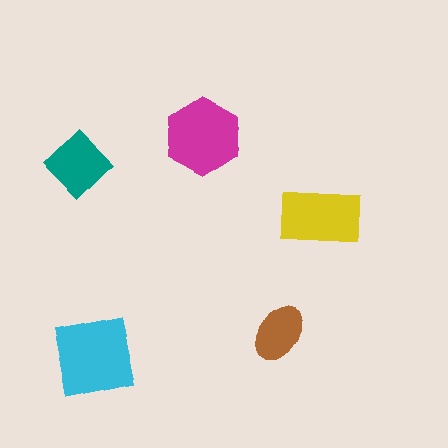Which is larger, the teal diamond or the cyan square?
The cyan square.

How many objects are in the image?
There are 5 objects in the image.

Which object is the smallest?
The brown ellipse.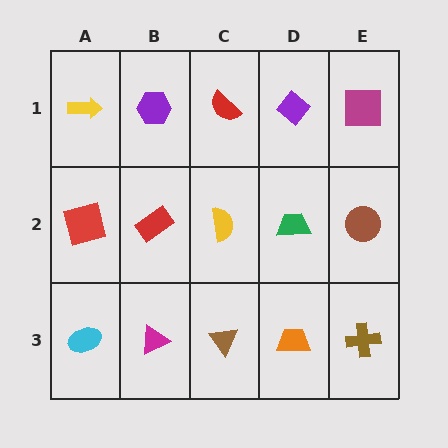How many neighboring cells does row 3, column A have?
2.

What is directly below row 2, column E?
A brown cross.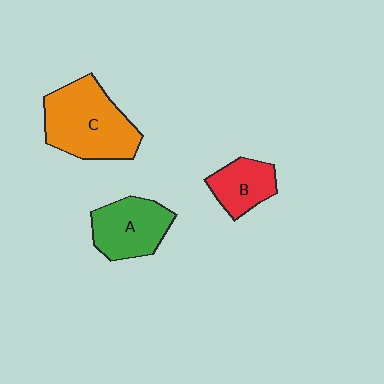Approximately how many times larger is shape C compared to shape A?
Approximately 1.5 times.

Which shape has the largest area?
Shape C (orange).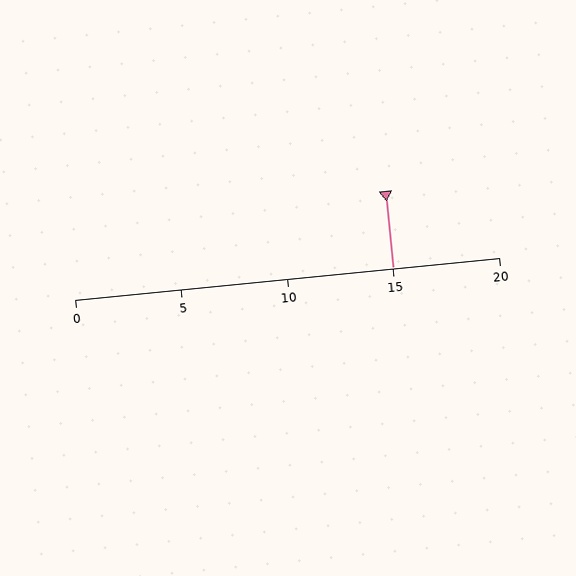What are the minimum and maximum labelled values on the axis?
The axis runs from 0 to 20.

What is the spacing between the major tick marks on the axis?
The major ticks are spaced 5 apart.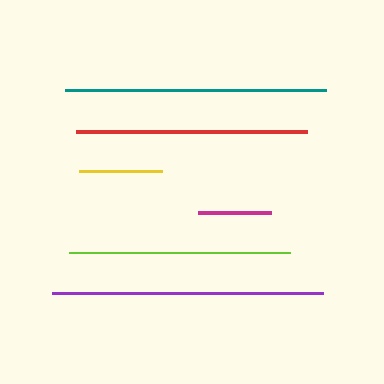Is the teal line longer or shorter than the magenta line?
The teal line is longer than the magenta line.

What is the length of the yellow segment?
The yellow segment is approximately 83 pixels long.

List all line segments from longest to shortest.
From longest to shortest: purple, teal, red, lime, yellow, magenta.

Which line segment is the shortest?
The magenta line is the shortest at approximately 73 pixels.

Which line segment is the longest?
The purple line is the longest at approximately 271 pixels.